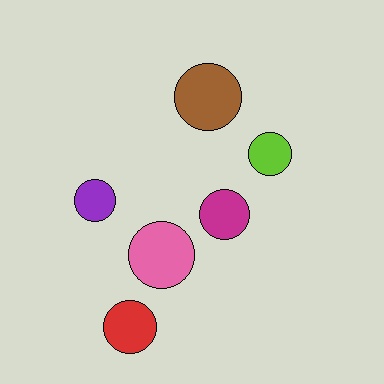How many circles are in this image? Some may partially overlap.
There are 6 circles.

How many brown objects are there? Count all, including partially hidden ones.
There is 1 brown object.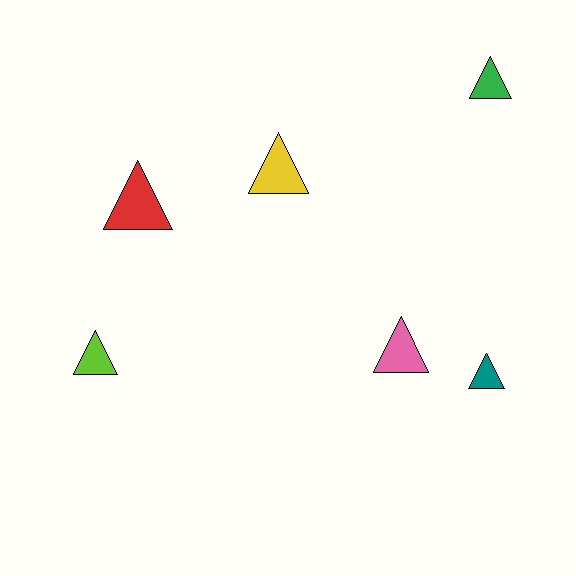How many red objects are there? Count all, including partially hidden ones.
There is 1 red object.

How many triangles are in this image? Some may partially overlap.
There are 6 triangles.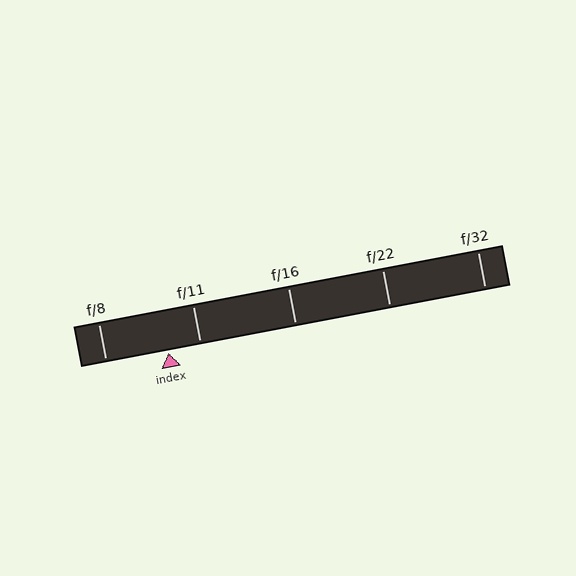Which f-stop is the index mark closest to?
The index mark is closest to f/11.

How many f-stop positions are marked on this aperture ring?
There are 5 f-stop positions marked.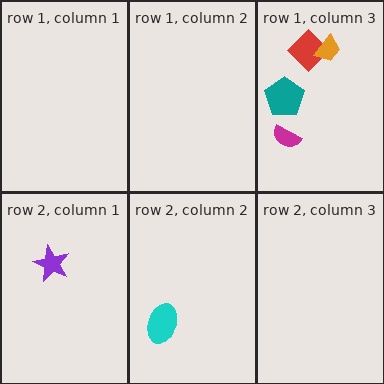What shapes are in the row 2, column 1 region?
The purple star.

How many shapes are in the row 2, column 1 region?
1.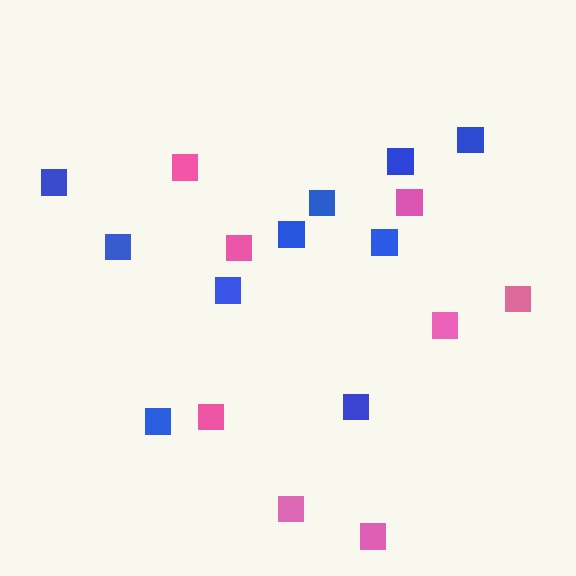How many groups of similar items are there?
There are 2 groups: one group of blue squares (10) and one group of pink squares (8).